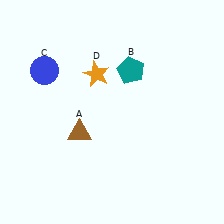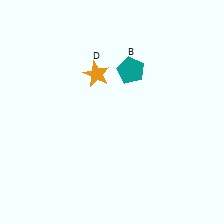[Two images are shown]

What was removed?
The brown triangle (A), the blue circle (C) were removed in Image 2.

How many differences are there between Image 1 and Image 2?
There are 2 differences between the two images.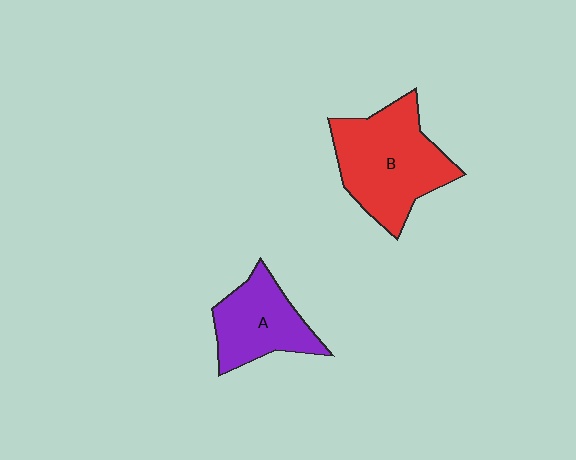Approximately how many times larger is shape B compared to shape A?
Approximately 1.5 times.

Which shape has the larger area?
Shape B (red).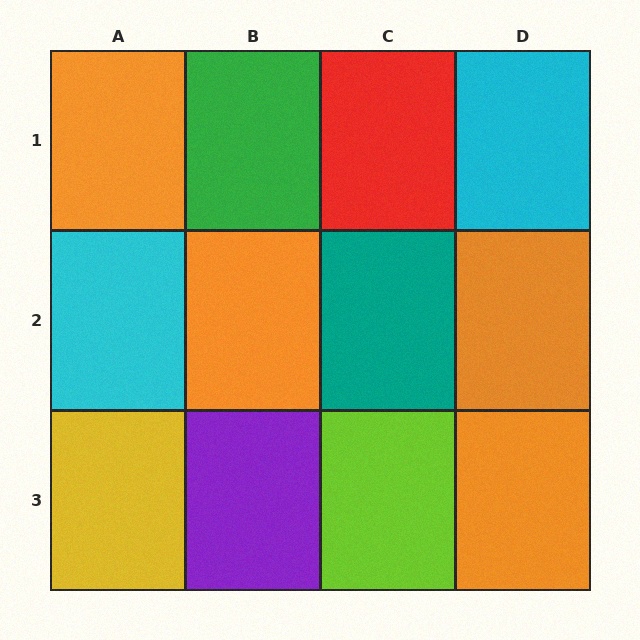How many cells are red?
1 cell is red.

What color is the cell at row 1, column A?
Orange.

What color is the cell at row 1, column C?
Red.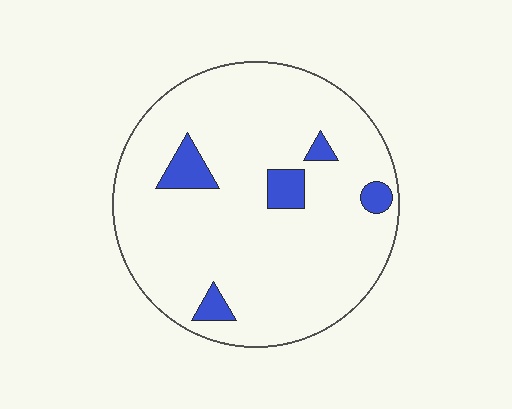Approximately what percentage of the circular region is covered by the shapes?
Approximately 10%.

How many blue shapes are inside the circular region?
5.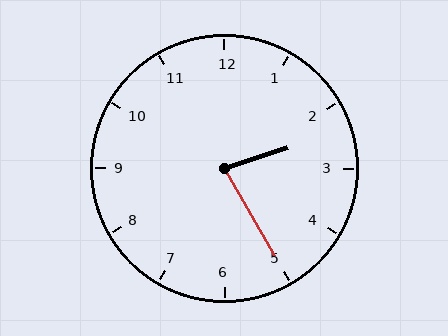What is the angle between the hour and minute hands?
Approximately 78 degrees.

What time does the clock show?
2:25.